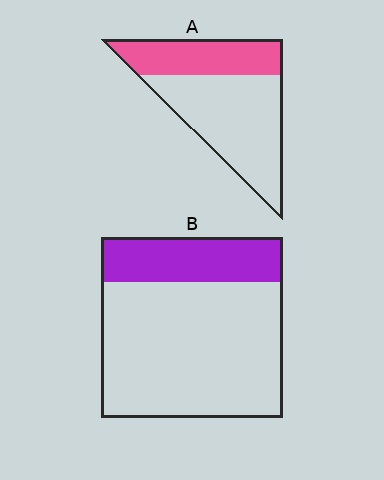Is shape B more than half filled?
No.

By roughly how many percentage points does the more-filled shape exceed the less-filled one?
By roughly 10 percentage points (A over B).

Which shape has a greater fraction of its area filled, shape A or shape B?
Shape A.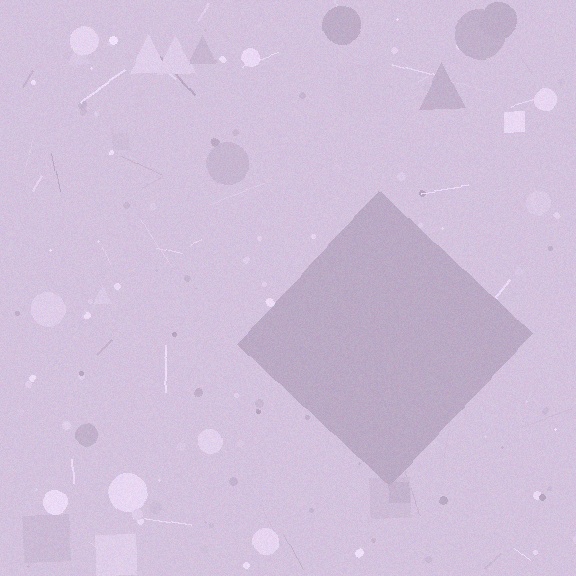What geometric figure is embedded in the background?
A diamond is embedded in the background.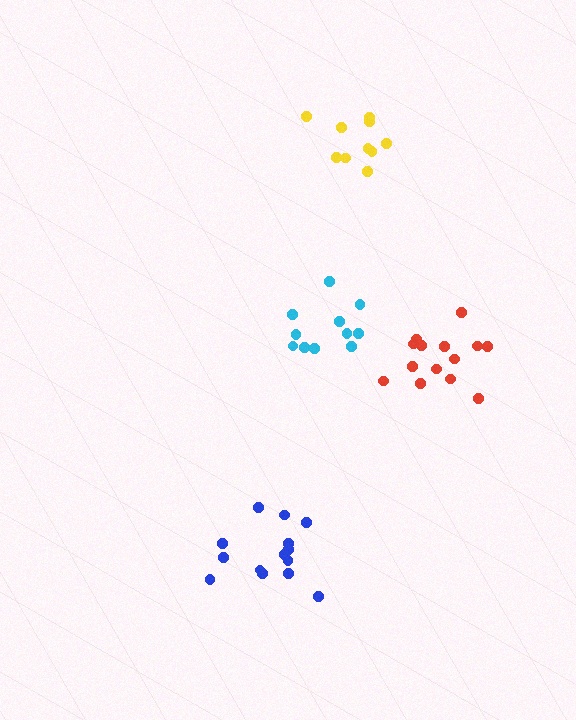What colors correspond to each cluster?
The clusters are colored: yellow, cyan, blue, red.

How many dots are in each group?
Group 1: 10 dots, Group 2: 11 dots, Group 3: 14 dots, Group 4: 14 dots (49 total).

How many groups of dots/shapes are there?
There are 4 groups.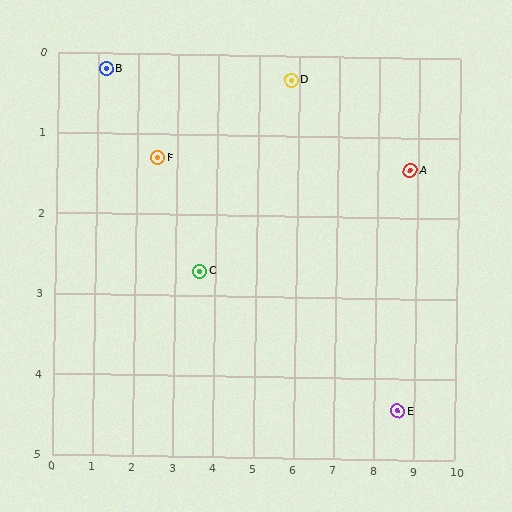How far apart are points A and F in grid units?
Points A and F are about 6.3 grid units apart.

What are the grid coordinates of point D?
Point D is at approximately (5.8, 0.3).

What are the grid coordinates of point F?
Point F is at approximately (2.5, 1.3).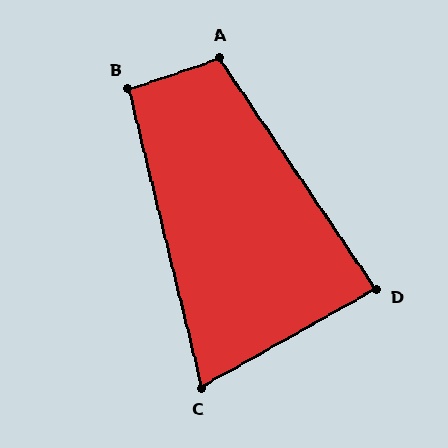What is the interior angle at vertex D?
Approximately 85 degrees (approximately right).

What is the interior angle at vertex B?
Approximately 95 degrees (approximately right).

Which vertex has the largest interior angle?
A, at approximately 106 degrees.